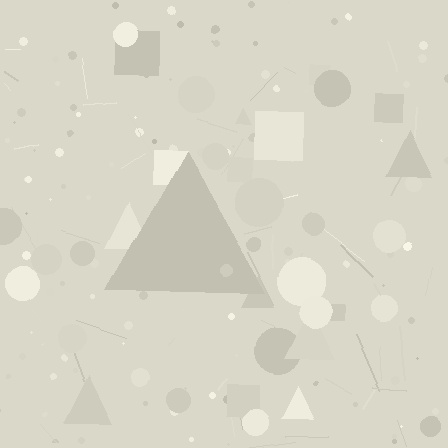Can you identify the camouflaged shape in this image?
The camouflaged shape is a triangle.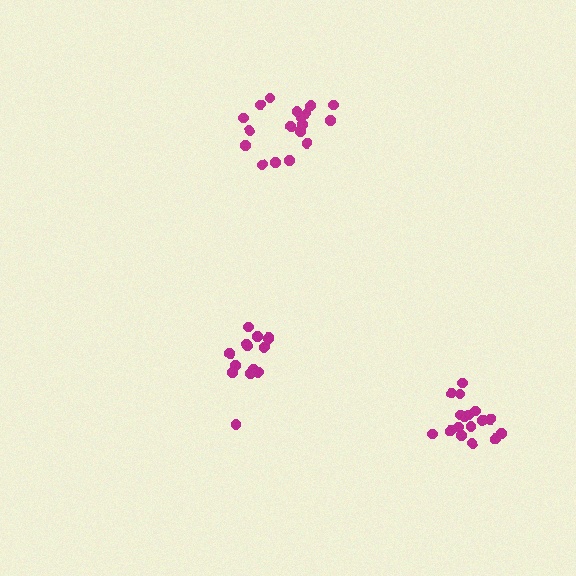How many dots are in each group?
Group 1: 15 dots, Group 2: 18 dots, Group 3: 18 dots (51 total).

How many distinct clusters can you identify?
There are 3 distinct clusters.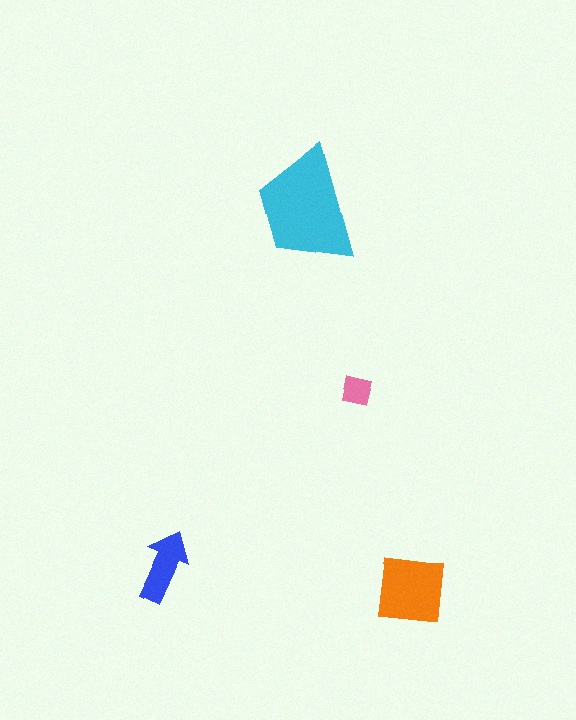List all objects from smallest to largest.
The pink square, the blue arrow, the orange square, the cyan trapezoid.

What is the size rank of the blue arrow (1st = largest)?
3rd.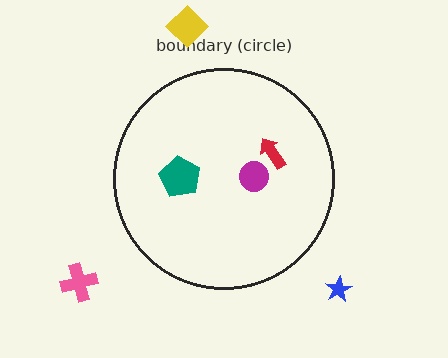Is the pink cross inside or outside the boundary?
Outside.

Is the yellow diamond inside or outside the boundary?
Outside.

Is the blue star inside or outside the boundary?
Outside.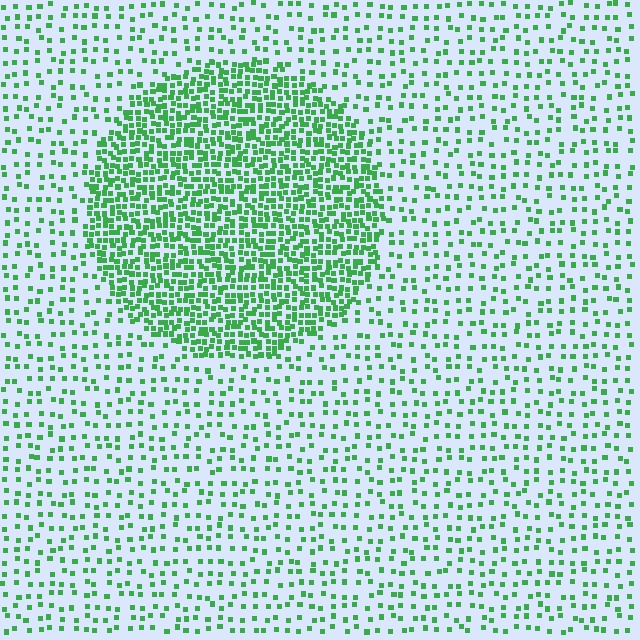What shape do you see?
I see a circle.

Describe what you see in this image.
The image contains small green elements arranged at two different densities. A circle-shaped region is visible where the elements are more densely packed than the surrounding area.